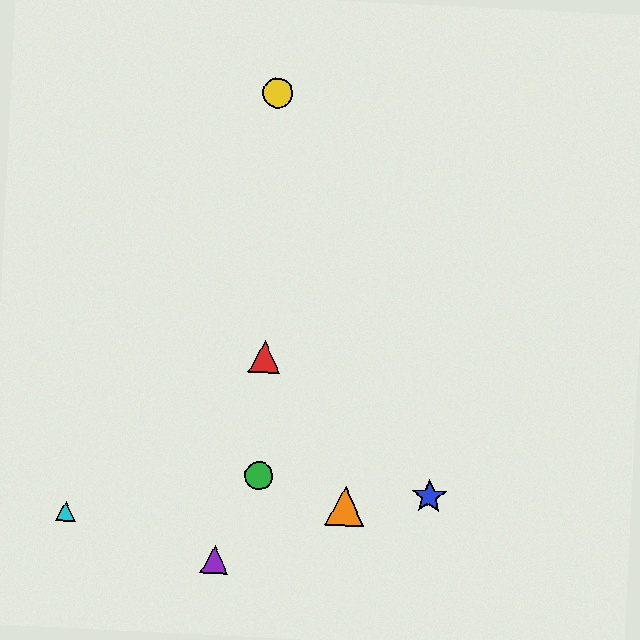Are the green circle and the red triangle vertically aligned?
Yes, both are at x≈259.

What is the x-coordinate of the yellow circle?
The yellow circle is at x≈277.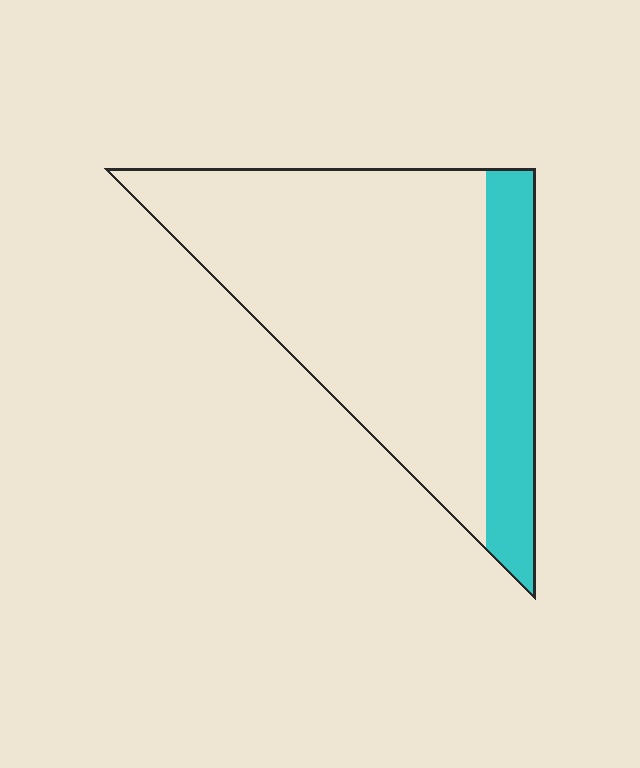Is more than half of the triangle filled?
No.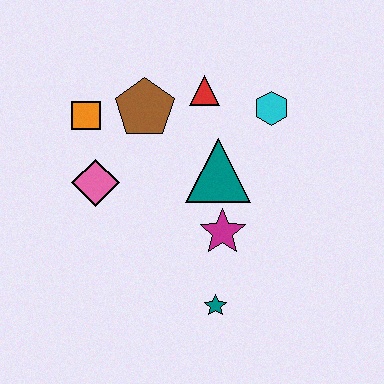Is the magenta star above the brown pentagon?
No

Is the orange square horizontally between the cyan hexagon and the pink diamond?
No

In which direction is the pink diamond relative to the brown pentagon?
The pink diamond is below the brown pentagon.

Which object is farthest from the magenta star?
The orange square is farthest from the magenta star.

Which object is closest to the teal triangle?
The magenta star is closest to the teal triangle.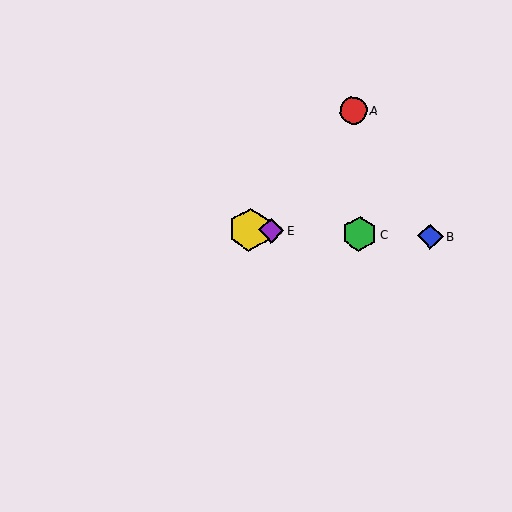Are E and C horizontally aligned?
Yes, both are at y≈231.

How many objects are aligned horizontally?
4 objects (B, C, D, E) are aligned horizontally.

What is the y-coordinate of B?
Object B is at y≈237.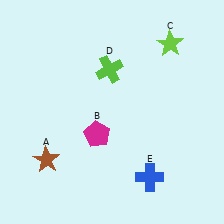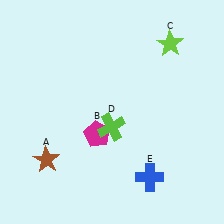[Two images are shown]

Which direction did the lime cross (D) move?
The lime cross (D) moved down.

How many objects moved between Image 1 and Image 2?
1 object moved between the two images.